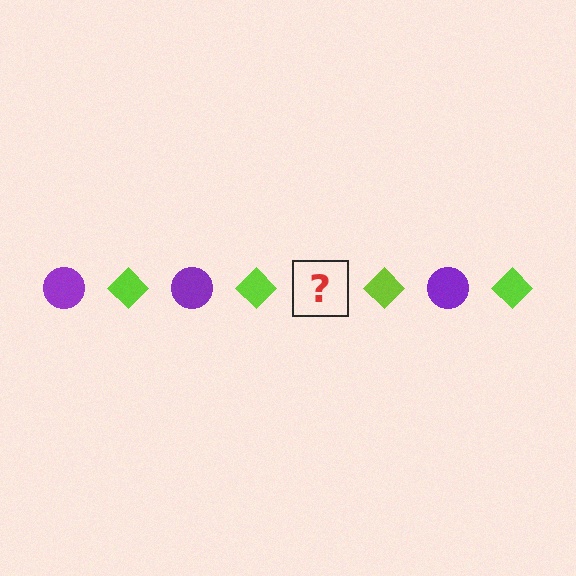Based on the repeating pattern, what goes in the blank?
The blank should be a purple circle.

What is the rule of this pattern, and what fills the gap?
The rule is that the pattern alternates between purple circle and lime diamond. The gap should be filled with a purple circle.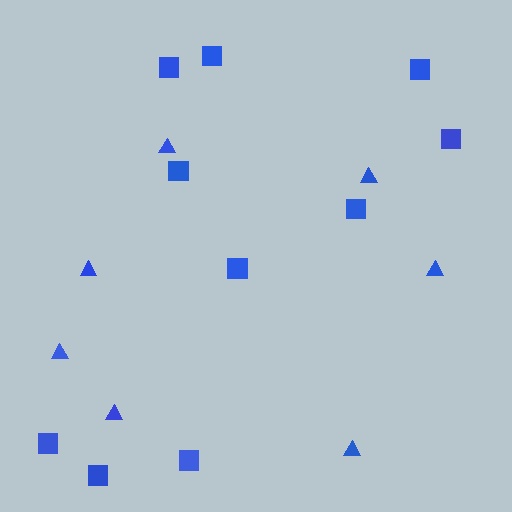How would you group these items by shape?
There are 2 groups: one group of triangles (7) and one group of squares (10).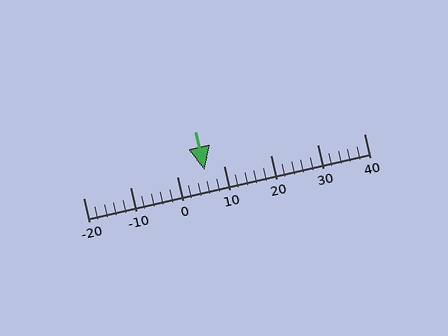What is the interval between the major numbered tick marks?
The major tick marks are spaced 10 units apart.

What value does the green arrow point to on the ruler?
The green arrow points to approximately 6.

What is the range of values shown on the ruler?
The ruler shows values from -20 to 40.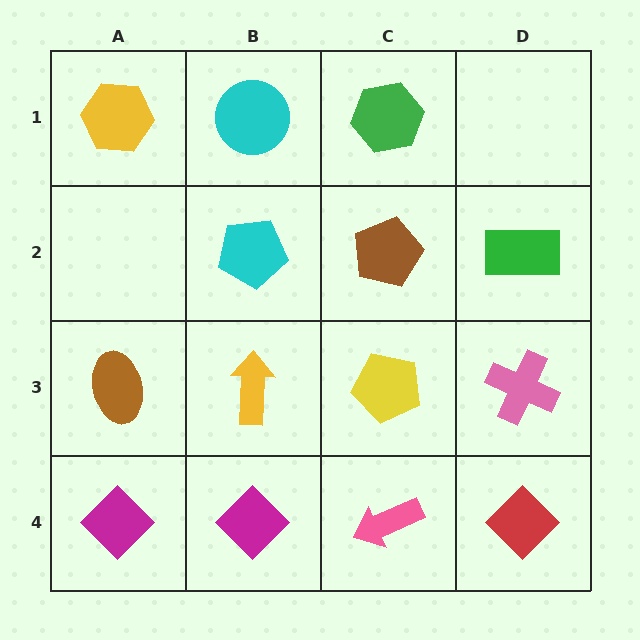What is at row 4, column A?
A magenta diamond.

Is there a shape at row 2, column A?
No, that cell is empty.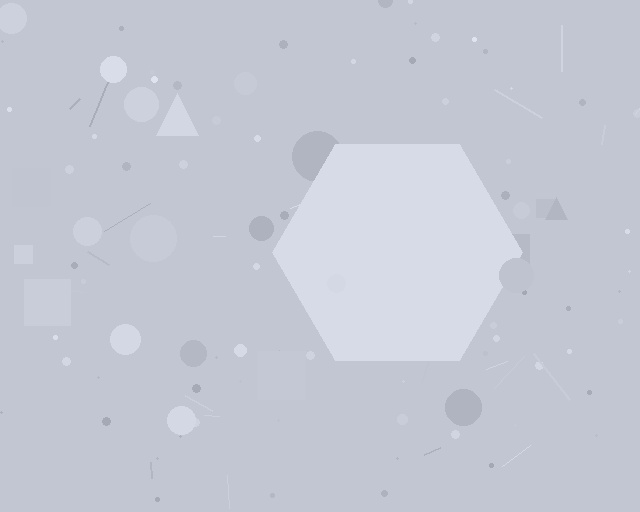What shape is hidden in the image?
A hexagon is hidden in the image.